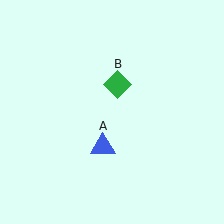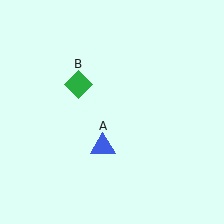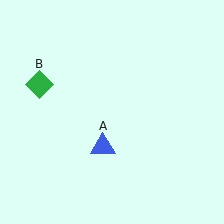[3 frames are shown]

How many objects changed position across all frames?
1 object changed position: green diamond (object B).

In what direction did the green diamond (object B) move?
The green diamond (object B) moved left.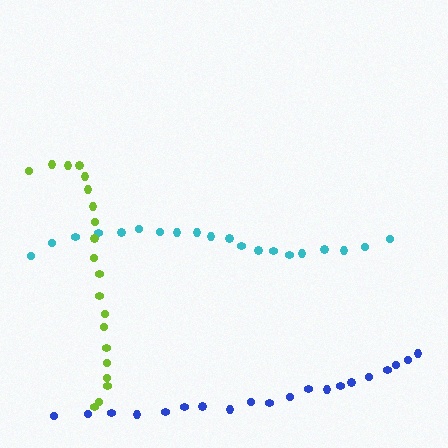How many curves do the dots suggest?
There are 3 distinct paths.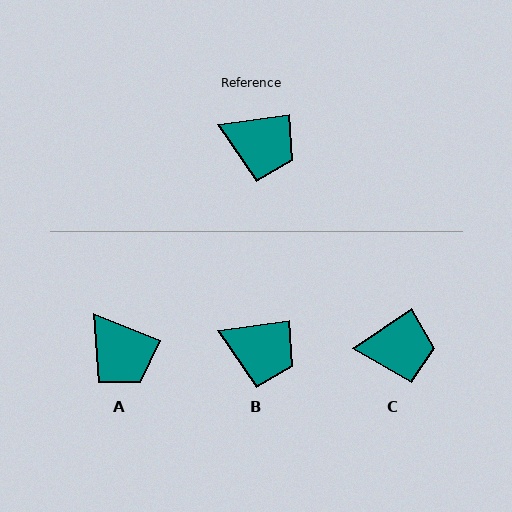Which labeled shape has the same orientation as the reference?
B.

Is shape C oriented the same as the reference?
No, it is off by about 26 degrees.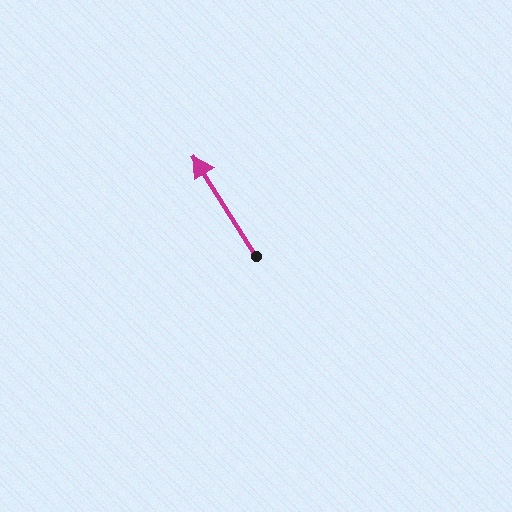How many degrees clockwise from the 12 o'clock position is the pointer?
Approximately 328 degrees.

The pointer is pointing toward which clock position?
Roughly 11 o'clock.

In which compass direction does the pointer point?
Northwest.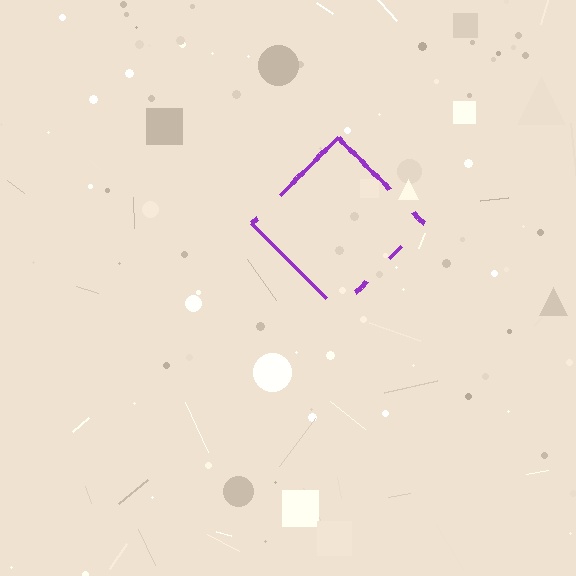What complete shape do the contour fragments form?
The contour fragments form a diamond.